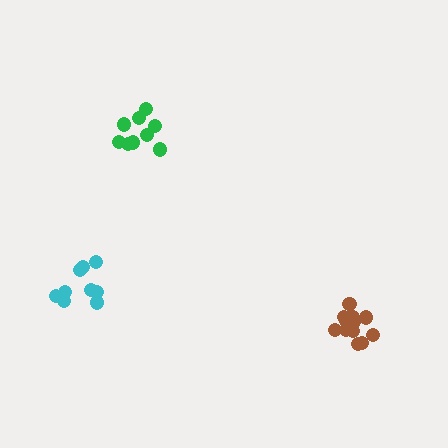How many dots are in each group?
Group 1: 9 dots, Group 2: 12 dots, Group 3: 9 dots (30 total).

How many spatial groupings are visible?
There are 3 spatial groupings.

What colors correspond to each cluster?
The clusters are colored: green, brown, cyan.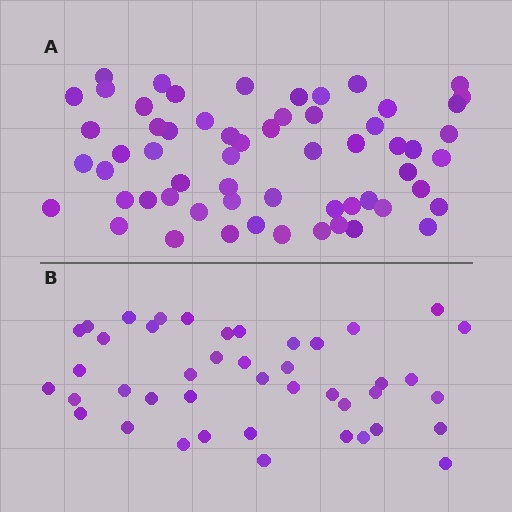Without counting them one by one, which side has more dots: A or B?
Region A (the top region) has more dots.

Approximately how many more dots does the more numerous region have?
Region A has approximately 15 more dots than region B.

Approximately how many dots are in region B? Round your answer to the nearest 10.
About 40 dots. (The exact count is 43, which rounds to 40.)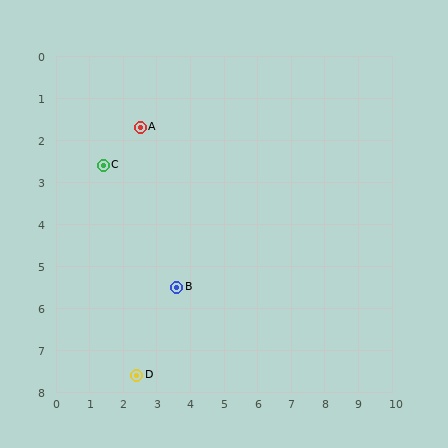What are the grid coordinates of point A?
Point A is at approximately (2.5, 1.7).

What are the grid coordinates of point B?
Point B is at approximately (3.6, 5.5).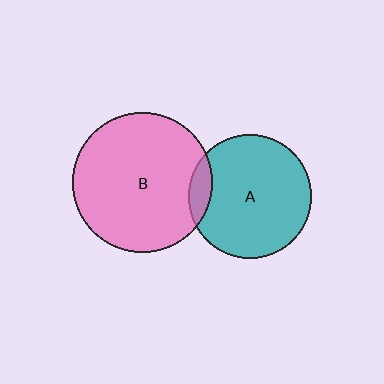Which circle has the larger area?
Circle B (pink).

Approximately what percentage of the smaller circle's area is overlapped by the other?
Approximately 10%.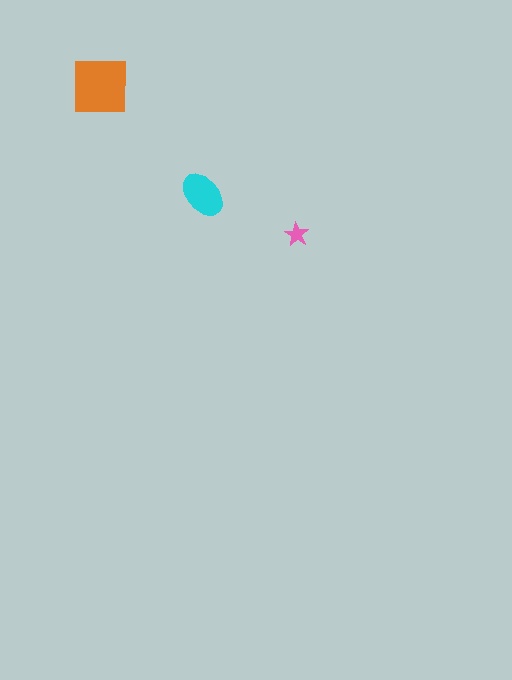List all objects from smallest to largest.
The pink star, the cyan ellipse, the orange square.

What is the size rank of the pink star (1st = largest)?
3rd.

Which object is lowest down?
The pink star is bottommost.